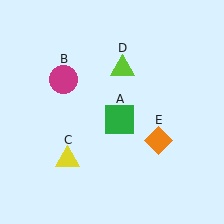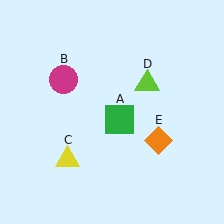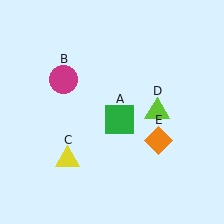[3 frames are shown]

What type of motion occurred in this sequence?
The lime triangle (object D) rotated clockwise around the center of the scene.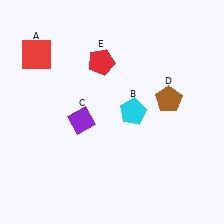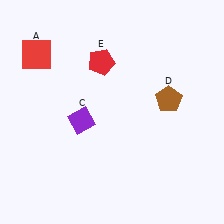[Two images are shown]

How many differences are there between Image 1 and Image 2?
There is 1 difference between the two images.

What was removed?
The cyan pentagon (B) was removed in Image 2.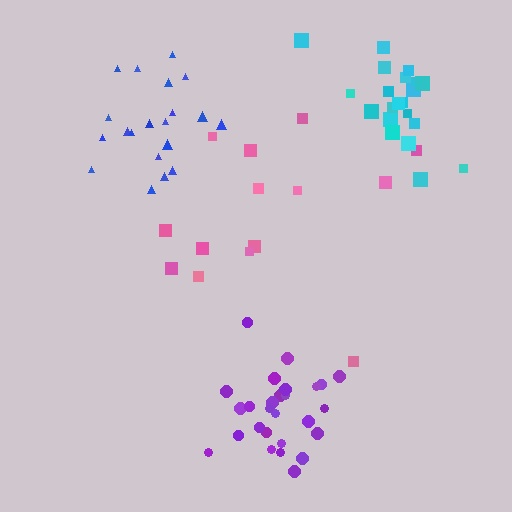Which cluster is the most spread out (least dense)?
Pink.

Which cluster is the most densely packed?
Purple.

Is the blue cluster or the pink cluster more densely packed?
Blue.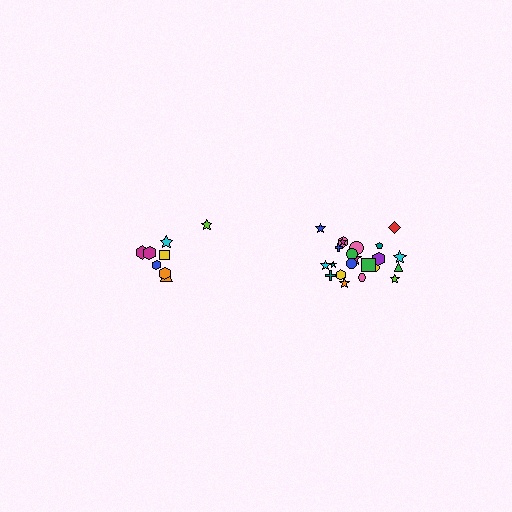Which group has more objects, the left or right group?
The right group.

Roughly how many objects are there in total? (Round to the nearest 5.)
Roughly 30 objects in total.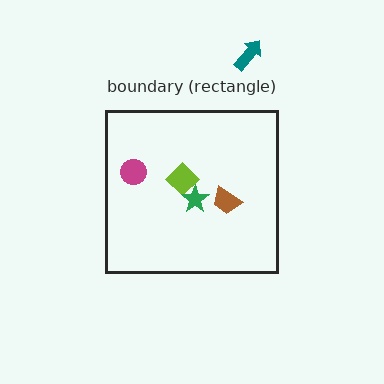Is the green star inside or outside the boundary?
Inside.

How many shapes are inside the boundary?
4 inside, 1 outside.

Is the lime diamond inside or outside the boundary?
Inside.